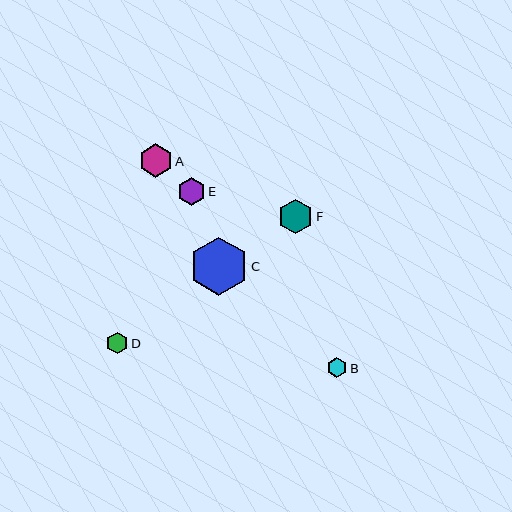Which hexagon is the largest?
Hexagon C is the largest with a size of approximately 58 pixels.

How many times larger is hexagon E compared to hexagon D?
Hexagon E is approximately 1.3 times the size of hexagon D.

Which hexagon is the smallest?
Hexagon B is the smallest with a size of approximately 20 pixels.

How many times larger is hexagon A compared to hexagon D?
Hexagon A is approximately 1.6 times the size of hexagon D.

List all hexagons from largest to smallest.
From largest to smallest: C, F, A, E, D, B.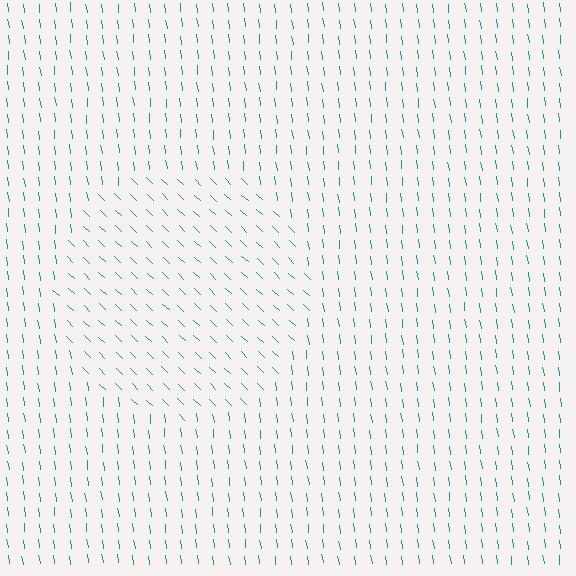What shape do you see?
I see a circle.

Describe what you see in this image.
The image is filled with small teal line segments. A circle region in the image has lines oriented differently from the surrounding lines, creating a visible texture boundary.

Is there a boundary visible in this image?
Yes, there is a texture boundary formed by a change in line orientation.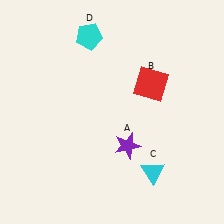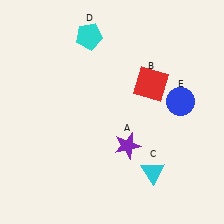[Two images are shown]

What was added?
A blue circle (E) was added in Image 2.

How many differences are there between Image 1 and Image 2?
There is 1 difference between the two images.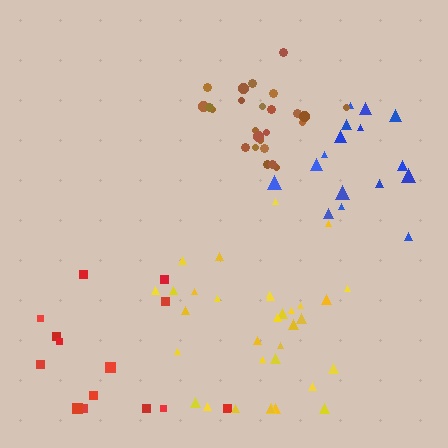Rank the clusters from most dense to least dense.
brown, yellow, blue, red.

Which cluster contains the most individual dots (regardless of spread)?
Yellow (33).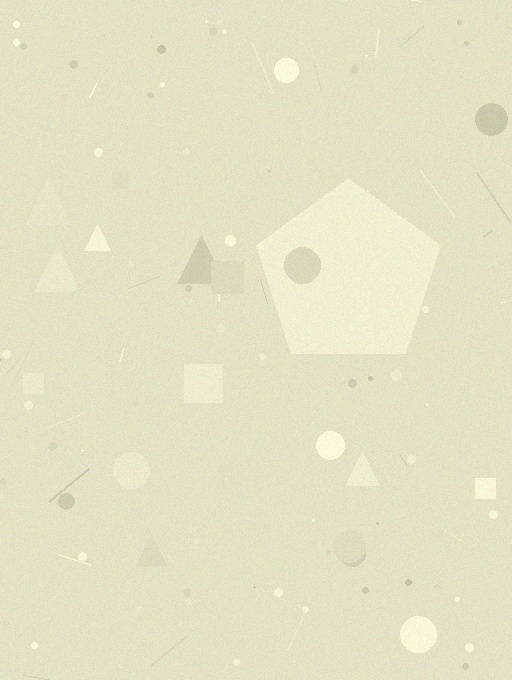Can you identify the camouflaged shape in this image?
The camouflaged shape is a pentagon.